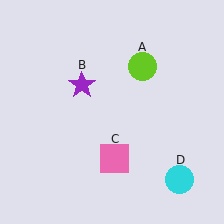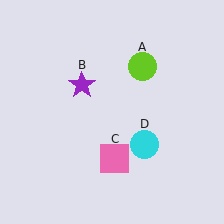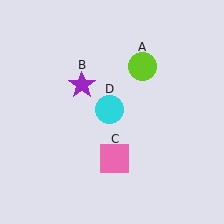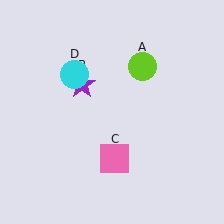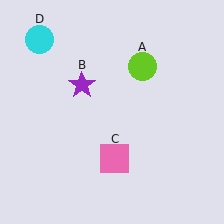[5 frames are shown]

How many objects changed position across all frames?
1 object changed position: cyan circle (object D).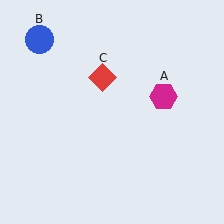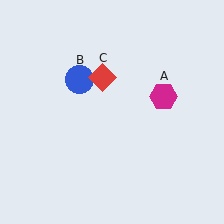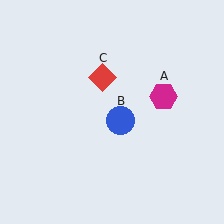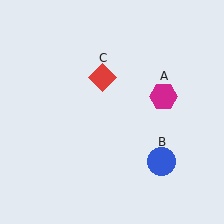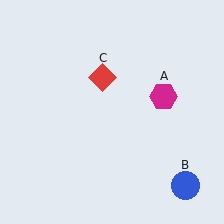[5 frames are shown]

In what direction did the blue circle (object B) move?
The blue circle (object B) moved down and to the right.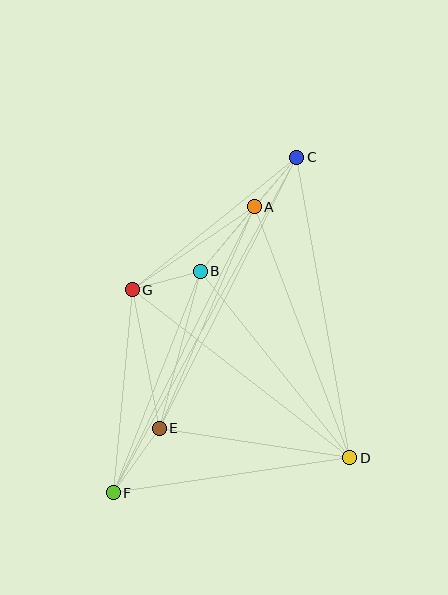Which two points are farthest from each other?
Points C and F are farthest from each other.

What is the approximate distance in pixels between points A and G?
The distance between A and G is approximately 148 pixels.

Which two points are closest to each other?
Points A and C are closest to each other.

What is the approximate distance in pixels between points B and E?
The distance between B and E is approximately 162 pixels.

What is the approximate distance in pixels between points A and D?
The distance between A and D is approximately 268 pixels.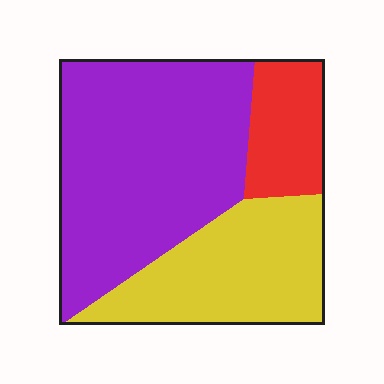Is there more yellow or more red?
Yellow.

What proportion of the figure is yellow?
Yellow takes up about one third (1/3) of the figure.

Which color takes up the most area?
Purple, at roughly 55%.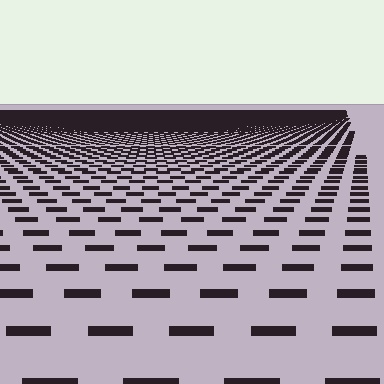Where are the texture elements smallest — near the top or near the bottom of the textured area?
Near the top.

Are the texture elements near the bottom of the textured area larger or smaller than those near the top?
Larger. Near the bottom, elements are closer to the viewer and appear at a bigger on-screen size.